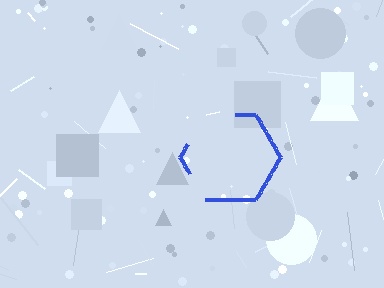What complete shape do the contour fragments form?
The contour fragments form a hexagon.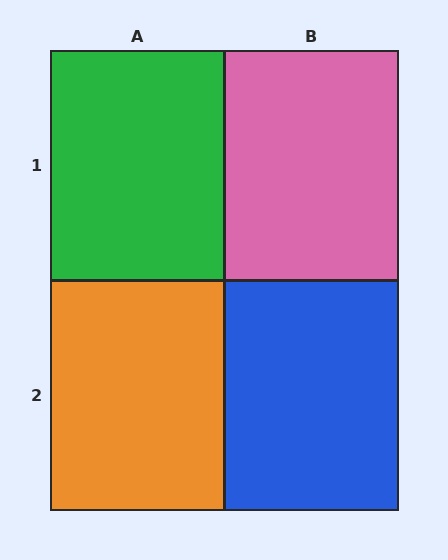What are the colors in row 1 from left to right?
Green, pink.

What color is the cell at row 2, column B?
Blue.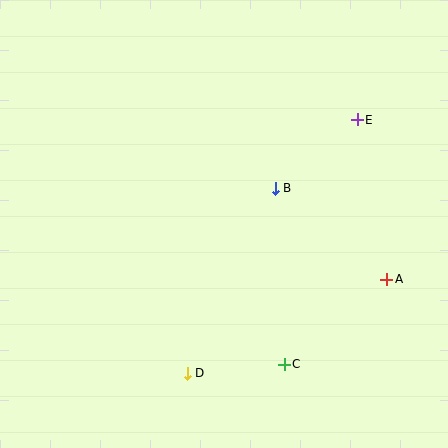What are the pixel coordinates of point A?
Point A is at (387, 279).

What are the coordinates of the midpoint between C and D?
The midpoint between C and D is at (236, 369).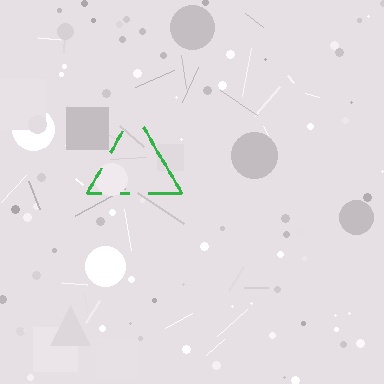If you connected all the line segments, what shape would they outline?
They would outline a triangle.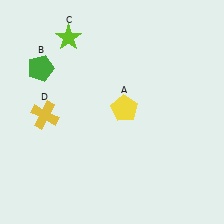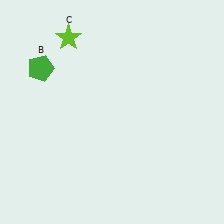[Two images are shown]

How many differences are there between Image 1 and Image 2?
There are 2 differences between the two images.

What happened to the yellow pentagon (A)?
The yellow pentagon (A) was removed in Image 2. It was in the top-right area of Image 1.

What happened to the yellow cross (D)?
The yellow cross (D) was removed in Image 2. It was in the bottom-left area of Image 1.